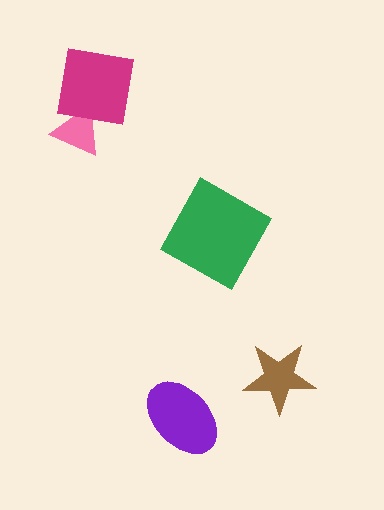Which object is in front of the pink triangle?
The magenta square is in front of the pink triangle.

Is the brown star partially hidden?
No, no other shape covers it.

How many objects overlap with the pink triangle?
1 object overlaps with the pink triangle.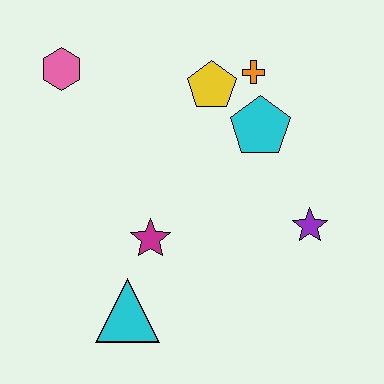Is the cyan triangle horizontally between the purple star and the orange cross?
No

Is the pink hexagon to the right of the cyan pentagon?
No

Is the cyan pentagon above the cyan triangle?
Yes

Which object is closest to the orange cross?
The yellow pentagon is closest to the orange cross.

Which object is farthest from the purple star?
The pink hexagon is farthest from the purple star.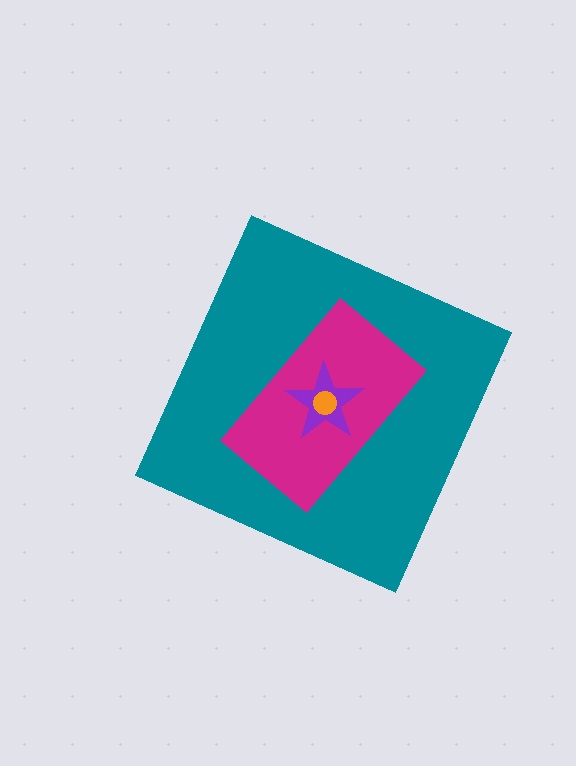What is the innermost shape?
The orange circle.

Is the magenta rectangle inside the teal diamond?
Yes.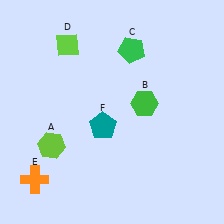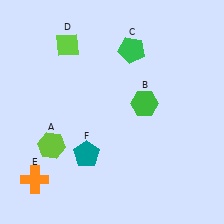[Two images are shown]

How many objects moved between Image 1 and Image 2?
1 object moved between the two images.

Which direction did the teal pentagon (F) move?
The teal pentagon (F) moved down.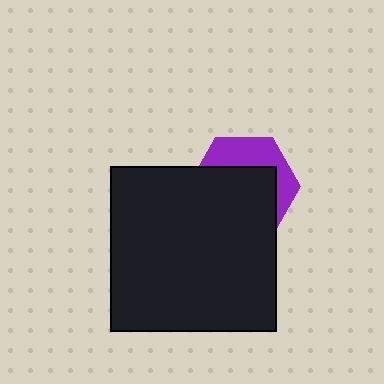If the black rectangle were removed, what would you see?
You would see the complete purple hexagon.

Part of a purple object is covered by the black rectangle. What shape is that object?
It is a hexagon.